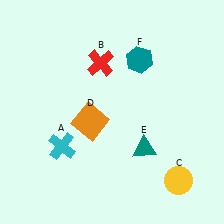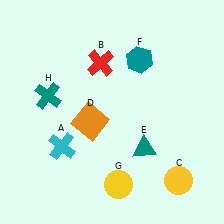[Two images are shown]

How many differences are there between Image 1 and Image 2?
There are 2 differences between the two images.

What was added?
A yellow circle (G), a teal cross (H) were added in Image 2.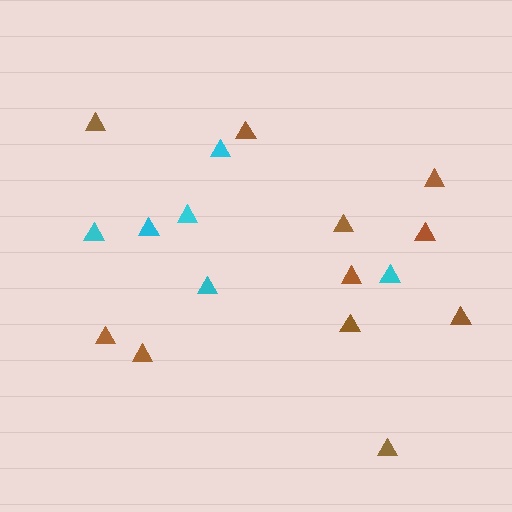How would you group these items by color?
There are 2 groups: one group of brown triangles (11) and one group of cyan triangles (6).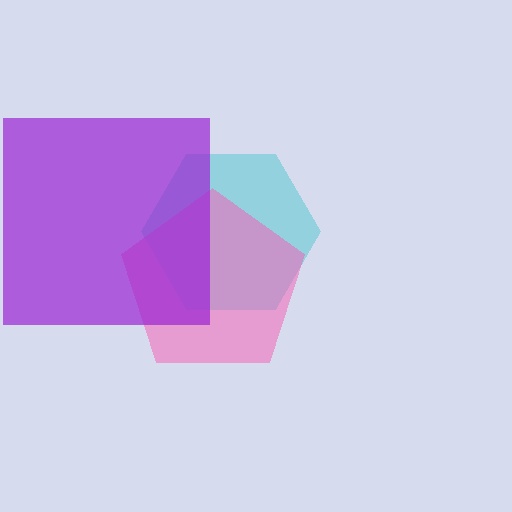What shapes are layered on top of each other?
The layered shapes are: a cyan hexagon, a pink pentagon, a purple square.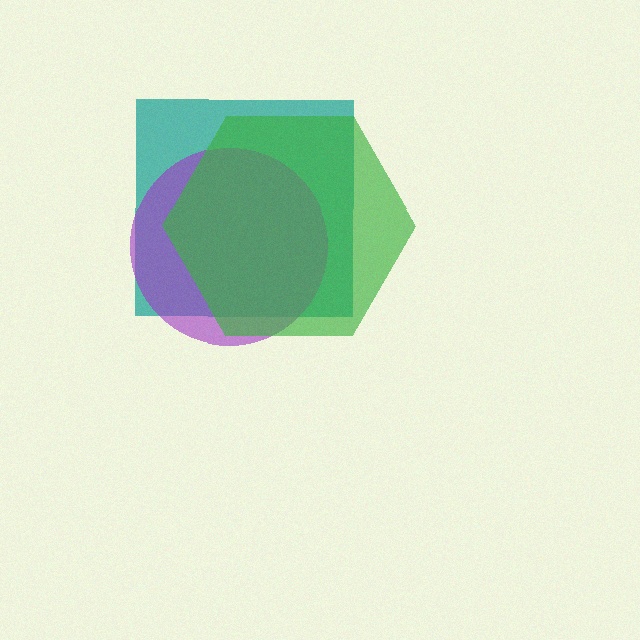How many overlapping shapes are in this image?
There are 3 overlapping shapes in the image.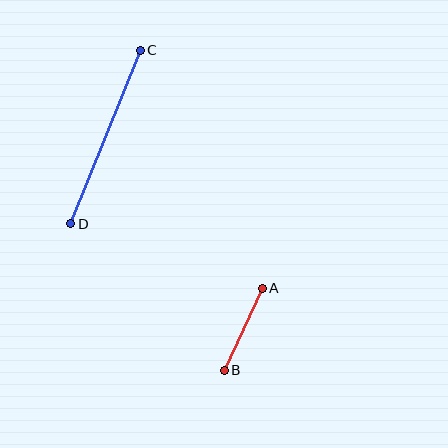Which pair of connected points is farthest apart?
Points C and D are farthest apart.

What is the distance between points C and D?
The distance is approximately 186 pixels.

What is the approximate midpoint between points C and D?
The midpoint is at approximately (105, 137) pixels.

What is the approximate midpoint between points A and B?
The midpoint is at approximately (243, 329) pixels.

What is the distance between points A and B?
The distance is approximately 90 pixels.